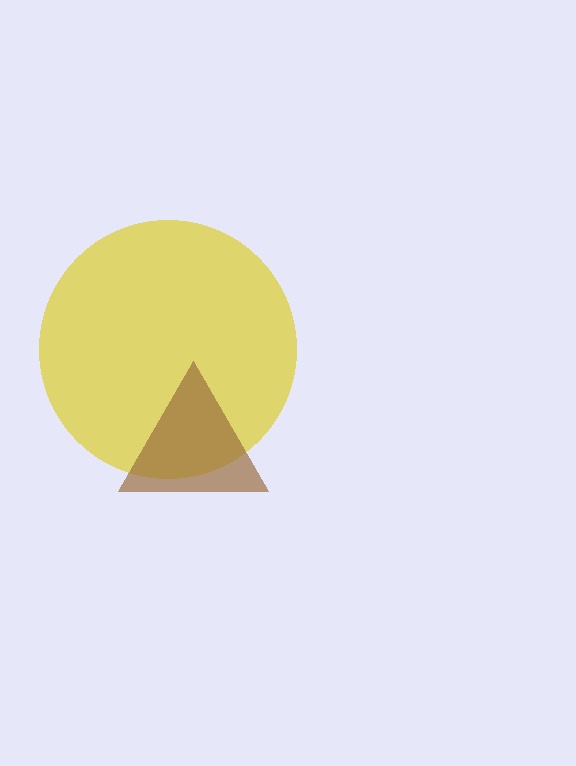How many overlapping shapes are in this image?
There are 2 overlapping shapes in the image.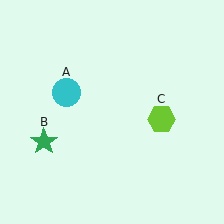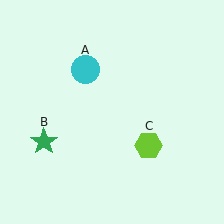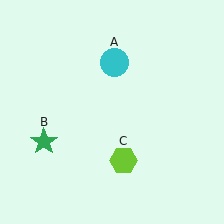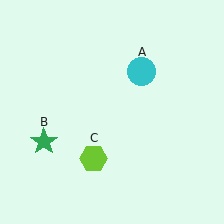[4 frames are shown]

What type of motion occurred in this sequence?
The cyan circle (object A), lime hexagon (object C) rotated clockwise around the center of the scene.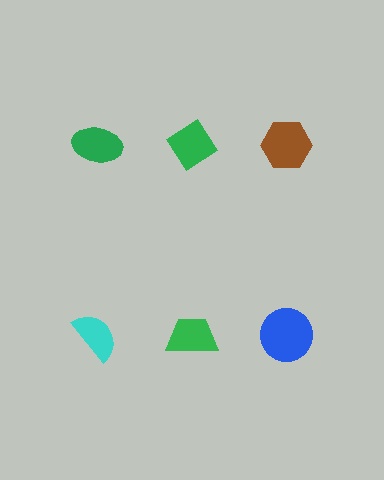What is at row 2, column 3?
A blue circle.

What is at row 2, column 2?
A green trapezoid.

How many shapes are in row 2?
3 shapes.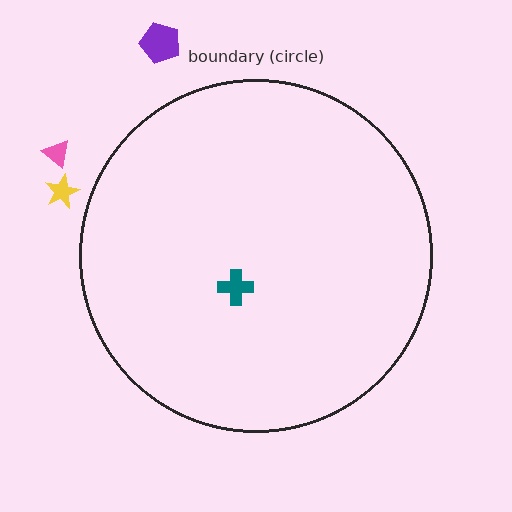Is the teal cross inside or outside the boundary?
Inside.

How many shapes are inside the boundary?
1 inside, 3 outside.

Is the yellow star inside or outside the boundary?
Outside.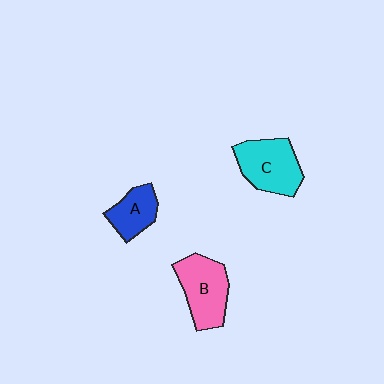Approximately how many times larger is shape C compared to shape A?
Approximately 1.5 times.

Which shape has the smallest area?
Shape A (blue).